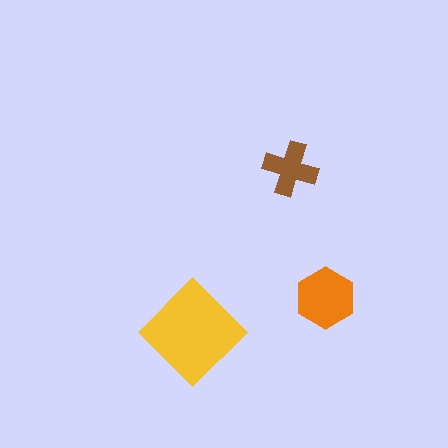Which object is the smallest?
The brown cross.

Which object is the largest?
The yellow diamond.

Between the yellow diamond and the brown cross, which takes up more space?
The yellow diamond.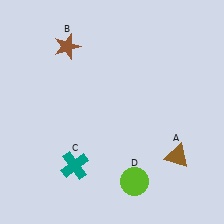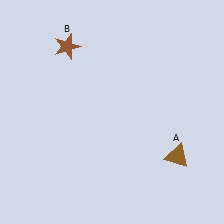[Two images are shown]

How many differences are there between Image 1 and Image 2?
There are 2 differences between the two images.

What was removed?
The teal cross (C), the lime circle (D) were removed in Image 2.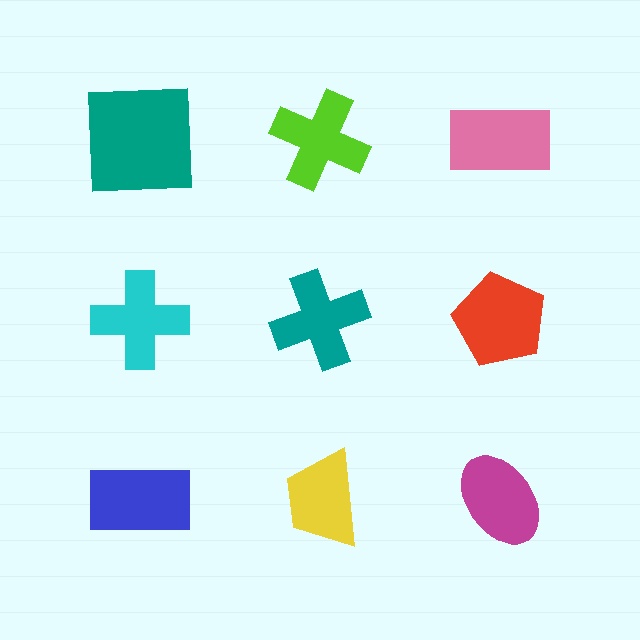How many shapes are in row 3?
3 shapes.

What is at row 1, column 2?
A lime cross.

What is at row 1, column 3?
A pink rectangle.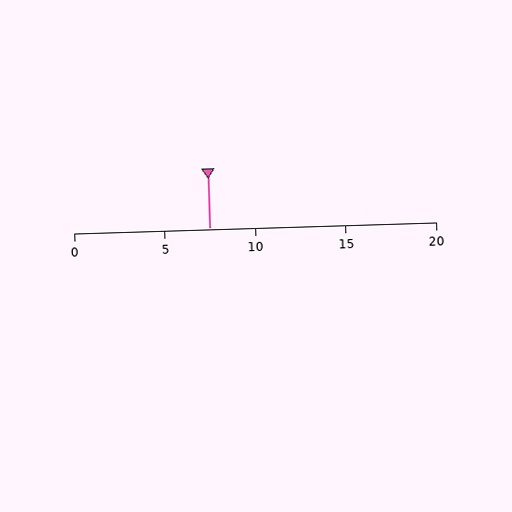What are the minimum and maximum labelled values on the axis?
The axis runs from 0 to 20.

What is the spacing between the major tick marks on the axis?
The major ticks are spaced 5 apart.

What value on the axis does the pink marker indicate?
The marker indicates approximately 7.5.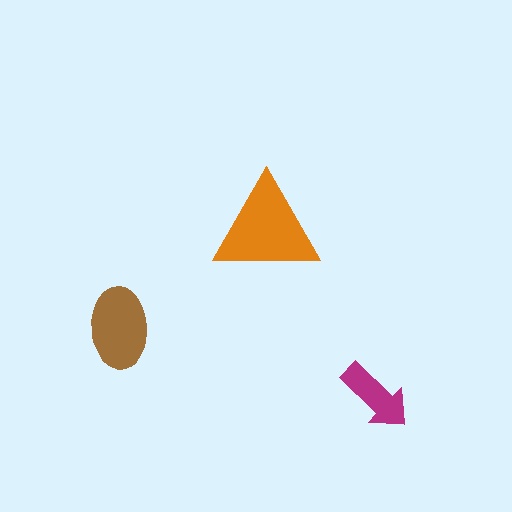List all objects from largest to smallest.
The orange triangle, the brown ellipse, the magenta arrow.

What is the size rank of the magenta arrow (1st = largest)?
3rd.